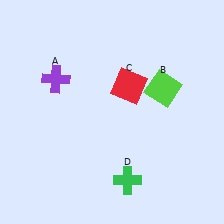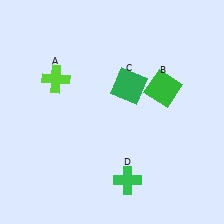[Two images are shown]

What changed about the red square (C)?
In Image 1, C is red. In Image 2, it changed to green.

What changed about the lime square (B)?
In Image 1, B is lime. In Image 2, it changed to green.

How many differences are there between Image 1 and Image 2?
There are 3 differences between the two images.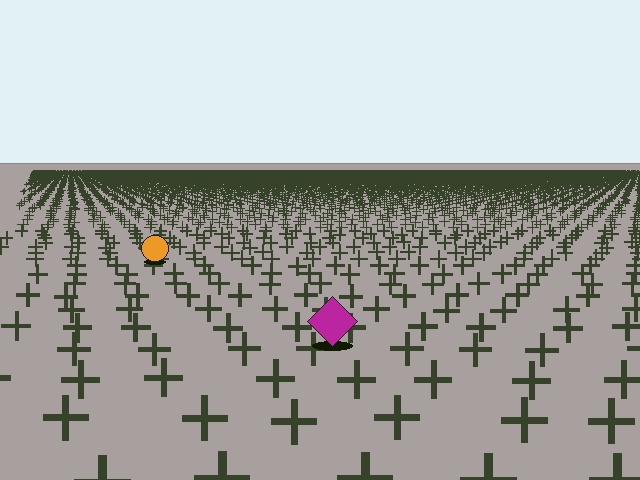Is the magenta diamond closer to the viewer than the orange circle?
Yes. The magenta diamond is closer — you can tell from the texture gradient: the ground texture is coarser near it.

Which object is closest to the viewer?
The magenta diamond is closest. The texture marks near it are larger and more spread out.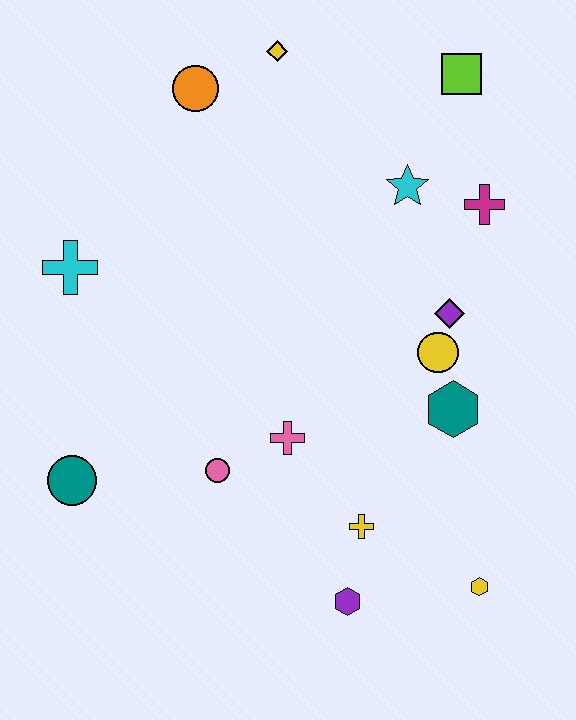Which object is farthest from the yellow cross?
The yellow diamond is farthest from the yellow cross.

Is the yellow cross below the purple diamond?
Yes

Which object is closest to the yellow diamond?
The orange circle is closest to the yellow diamond.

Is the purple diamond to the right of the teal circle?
Yes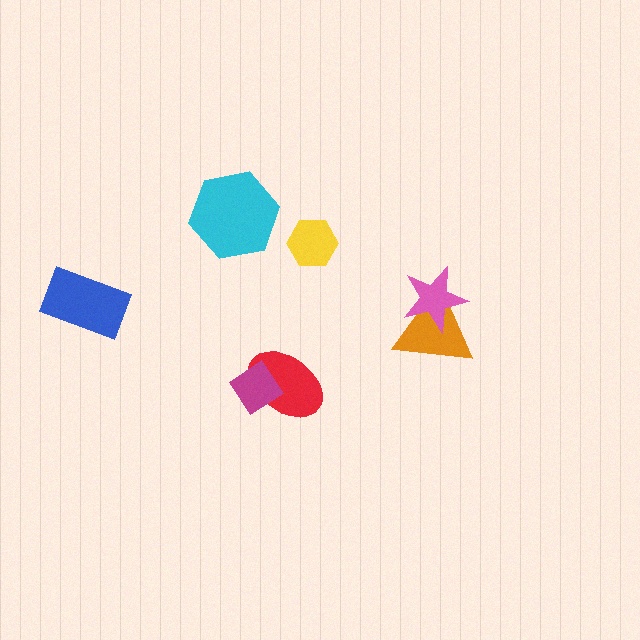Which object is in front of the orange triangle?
The pink star is in front of the orange triangle.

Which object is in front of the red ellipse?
The magenta diamond is in front of the red ellipse.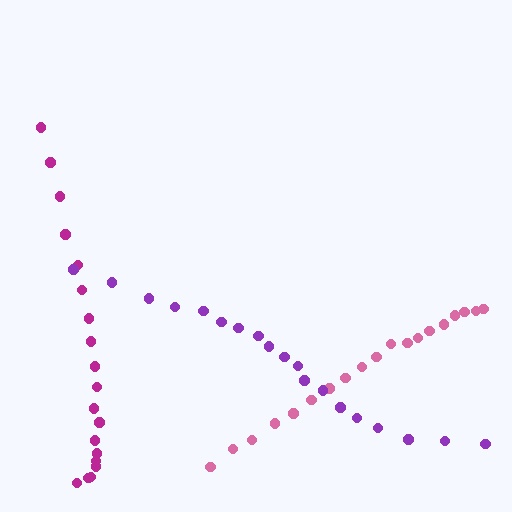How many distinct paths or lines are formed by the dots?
There are 3 distinct paths.